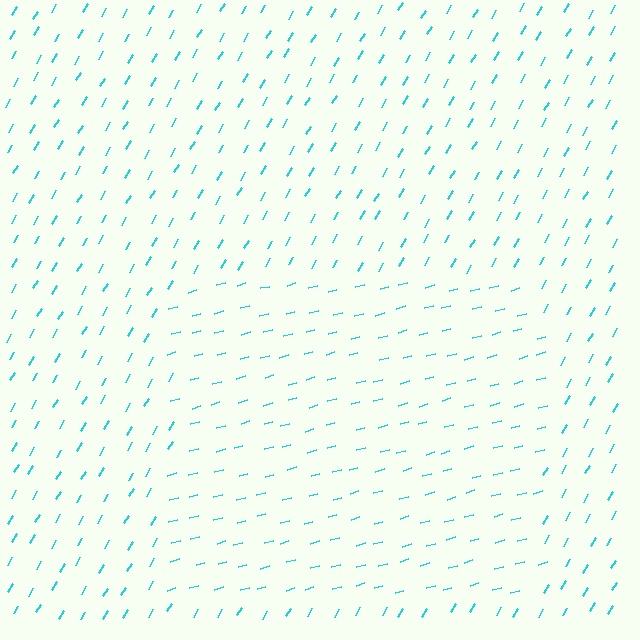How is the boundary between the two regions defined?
The boundary is defined purely by a change in line orientation (approximately 45 degrees difference). All lines are the same color and thickness.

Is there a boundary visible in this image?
Yes, there is a texture boundary formed by a change in line orientation.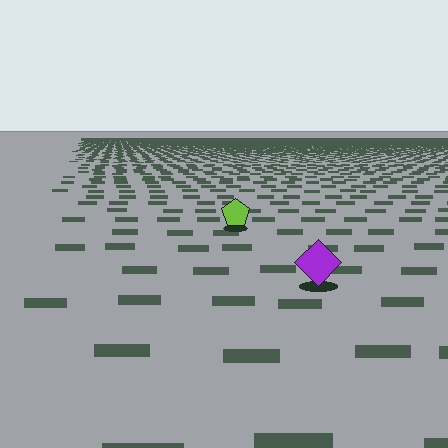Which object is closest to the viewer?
The purple diamond is closest. The texture marks near it are larger and more spread out.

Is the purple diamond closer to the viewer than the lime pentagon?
Yes. The purple diamond is closer — you can tell from the texture gradient: the ground texture is coarser near it.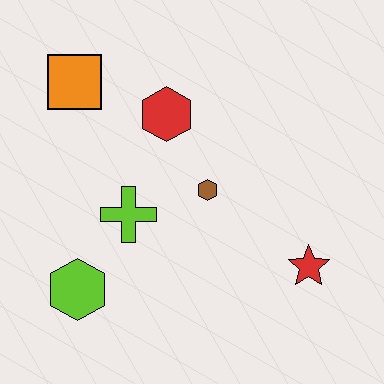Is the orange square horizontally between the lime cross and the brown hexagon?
No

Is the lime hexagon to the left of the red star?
Yes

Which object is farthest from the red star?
The orange square is farthest from the red star.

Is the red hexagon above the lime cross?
Yes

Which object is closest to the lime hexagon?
The lime cross is closest to the lime hexagon.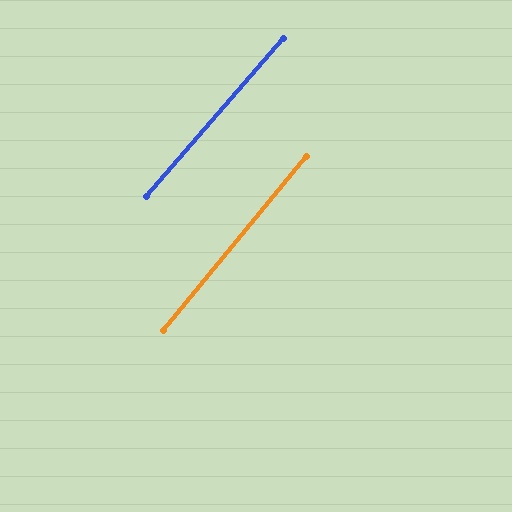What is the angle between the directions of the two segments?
Approximately 1 degree.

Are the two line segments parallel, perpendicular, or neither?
Parallel — their directions differ by only 1.5°.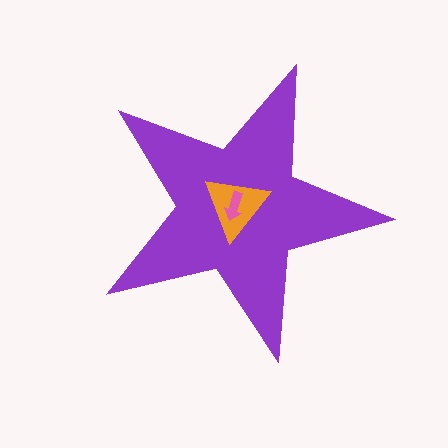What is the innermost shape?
The pink arrow.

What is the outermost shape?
The purple star.